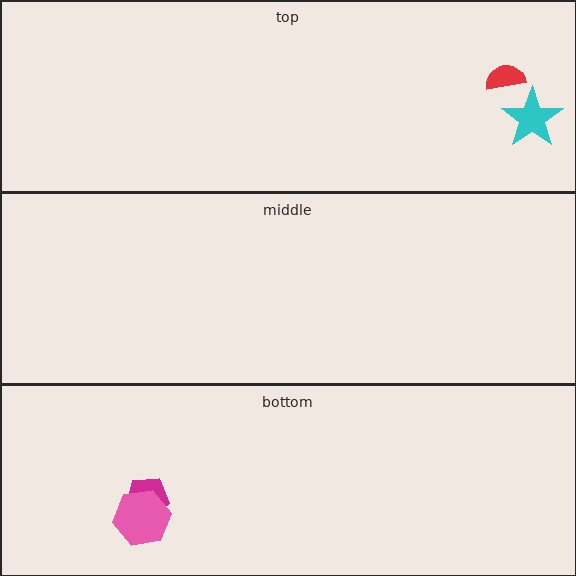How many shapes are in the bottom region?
2.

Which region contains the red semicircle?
The top region.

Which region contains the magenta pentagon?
The bottom region.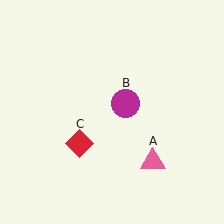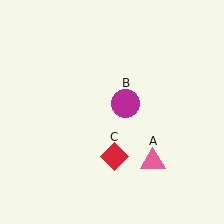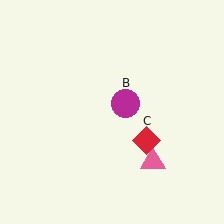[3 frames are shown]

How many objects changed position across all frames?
1 object changed position: red diamond (object C).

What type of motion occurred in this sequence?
The red diamond (object C) rotated counterclockwise around the center of the scene.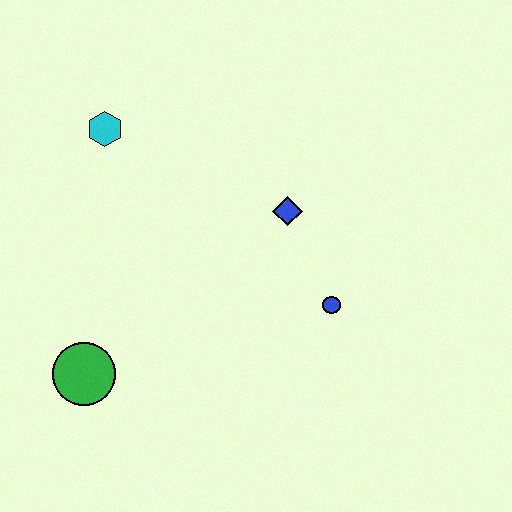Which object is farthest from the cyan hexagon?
The blue circle is farthest from the cyan hexagon.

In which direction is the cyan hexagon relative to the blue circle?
The cyan hexagon is to the left of the blue circle.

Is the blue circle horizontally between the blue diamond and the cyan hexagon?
No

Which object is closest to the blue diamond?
The blue circle is closest to the blue diamond.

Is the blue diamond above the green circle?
Yes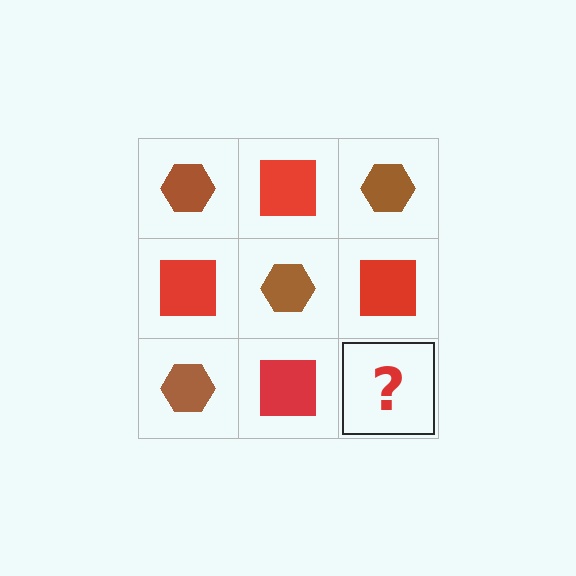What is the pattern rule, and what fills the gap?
The rule is that it alternates brown hexagon and red square in a checkerboard pattern. The gap should be filled with a brown hexagon.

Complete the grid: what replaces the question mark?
The question mark should be replaced with a brown hexagon.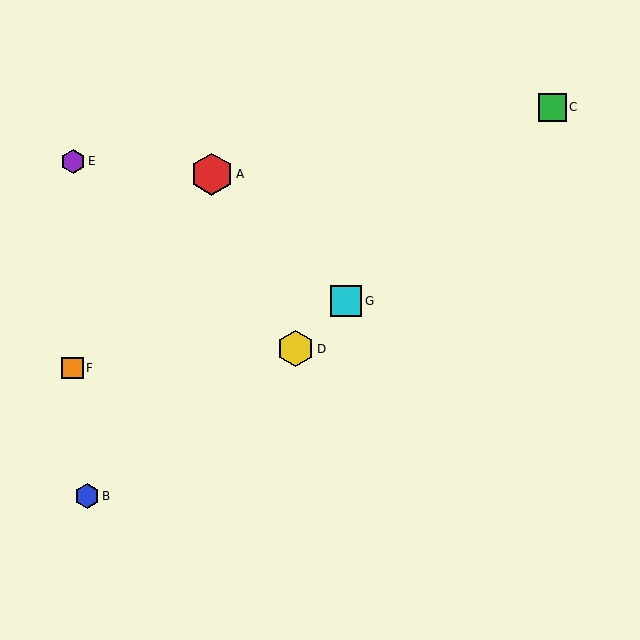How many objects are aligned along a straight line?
3 objects (C, D, G) are aligned along a straight line.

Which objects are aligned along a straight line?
Objects C, D, G are aligned along a straight line.